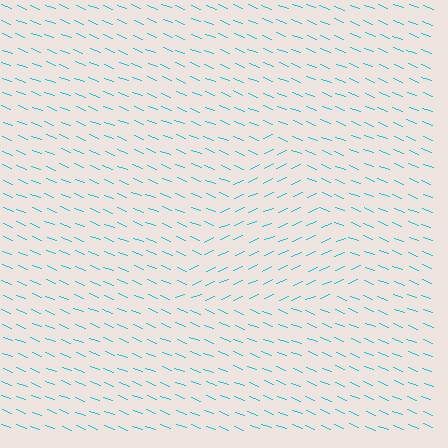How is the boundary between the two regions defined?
The boundary is defined purely by a change in line orientation (approximately 45 degrees difference). All lines are the same color and thickness.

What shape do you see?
I see a triangle.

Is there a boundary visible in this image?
Yes, there is a texture boundary formed by a change in line orientation.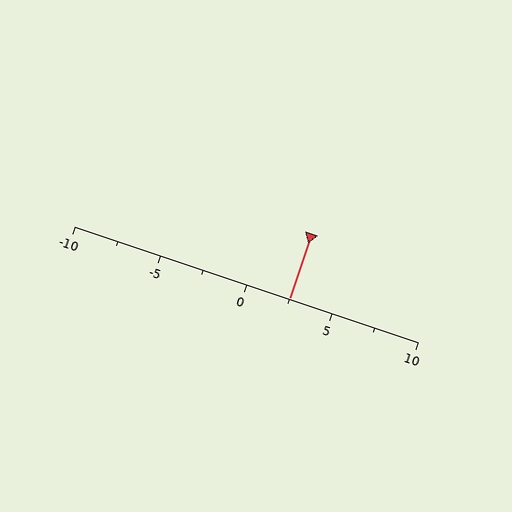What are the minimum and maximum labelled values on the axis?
The axis runs from -10 to 10.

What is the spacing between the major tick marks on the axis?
The major ticks are spaced 5 apart.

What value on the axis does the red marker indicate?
The marker indicates approximately 2.5.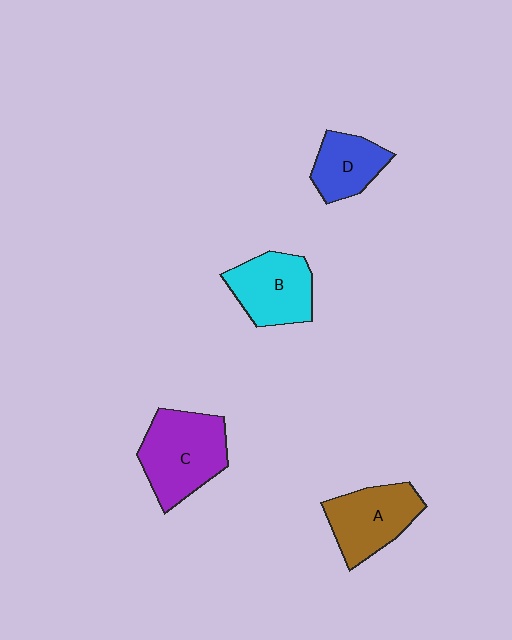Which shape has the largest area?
Shape C (purple).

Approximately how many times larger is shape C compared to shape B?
Approximately 1.3 times.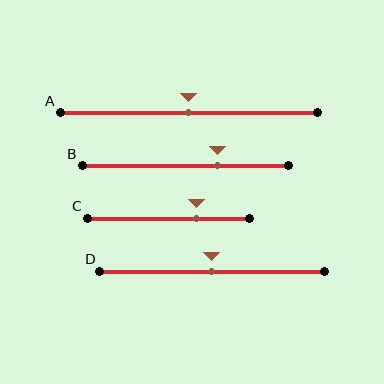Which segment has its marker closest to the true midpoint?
Segment A has its marker closest to the true midpoint.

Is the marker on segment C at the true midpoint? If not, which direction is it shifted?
No, the marker on segment C is shifted to the right by about 17% of the segment length.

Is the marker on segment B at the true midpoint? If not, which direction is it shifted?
No, the marker on segment B is shifted to the right by about 16% of the segment length.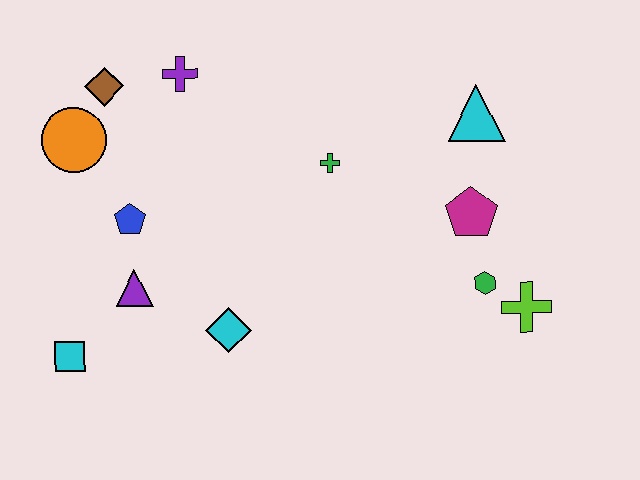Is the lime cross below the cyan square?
No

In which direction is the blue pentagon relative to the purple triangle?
The blue pentagon is above the purple triangle.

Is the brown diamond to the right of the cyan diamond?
No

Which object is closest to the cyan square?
The purple triangle is closest to the cyan square.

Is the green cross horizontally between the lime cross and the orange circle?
Yes